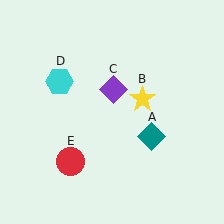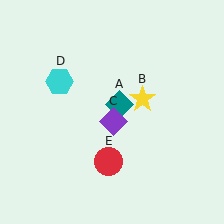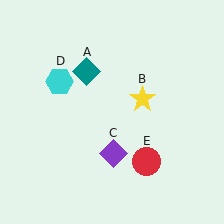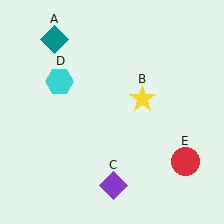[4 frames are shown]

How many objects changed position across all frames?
3 objects changed position: teal diamond (object A), purple diamond (object C), red circle (object E).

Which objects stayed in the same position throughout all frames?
Yellow star (object B) and cyan hexagon (object D) remained stationary.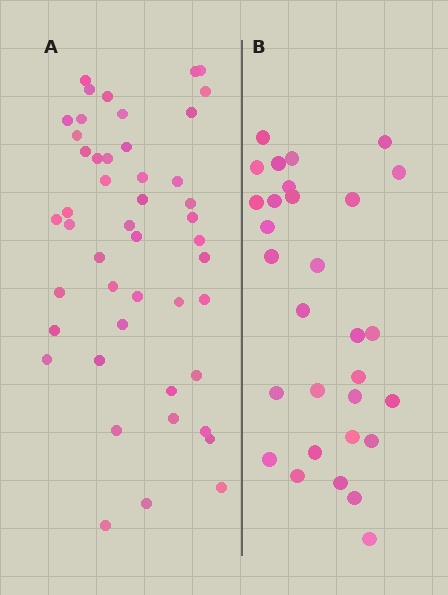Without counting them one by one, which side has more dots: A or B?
Region A (the left region) has more dots.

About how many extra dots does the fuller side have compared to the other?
Region A has approximately 15 more dots than region B.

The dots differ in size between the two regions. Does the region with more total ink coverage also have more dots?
No. Region B has more total ink coverage because its dots are larger, but region A actually contains more individual dots. Total area can be misleading — the number of items is what matters here.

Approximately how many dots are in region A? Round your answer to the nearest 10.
About 50 dots. (The exact count is 47, which rounds to 50.)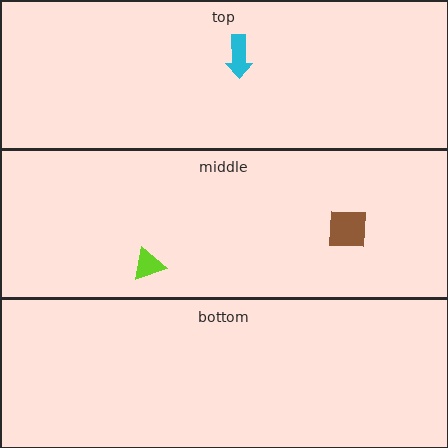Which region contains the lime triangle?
The middle region.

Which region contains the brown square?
The middle region.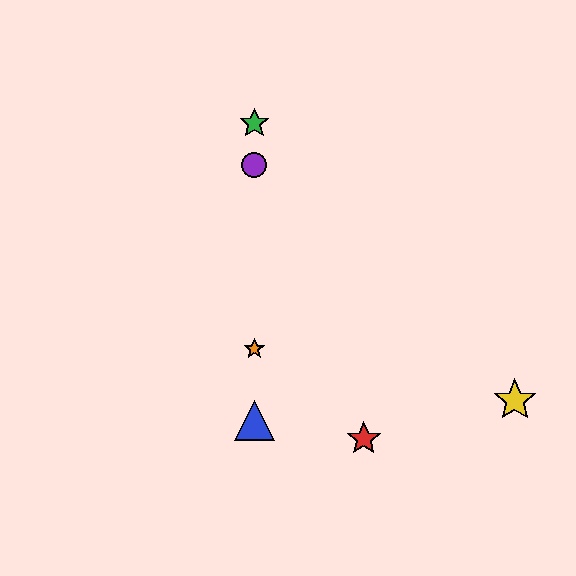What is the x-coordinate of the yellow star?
The yellow star is at x≈515.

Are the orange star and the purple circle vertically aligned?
Yes, both are at x≈254.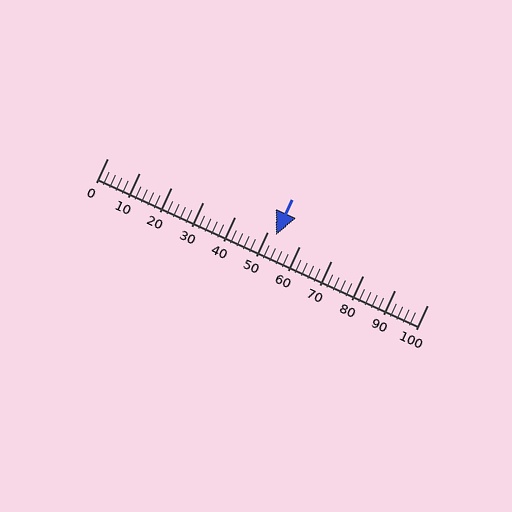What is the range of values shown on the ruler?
The ruler shows values from 0 to 100.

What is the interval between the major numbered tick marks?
The major tick marks are spaced 10 units apart.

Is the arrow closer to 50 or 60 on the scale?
The arrow is closer to 50.